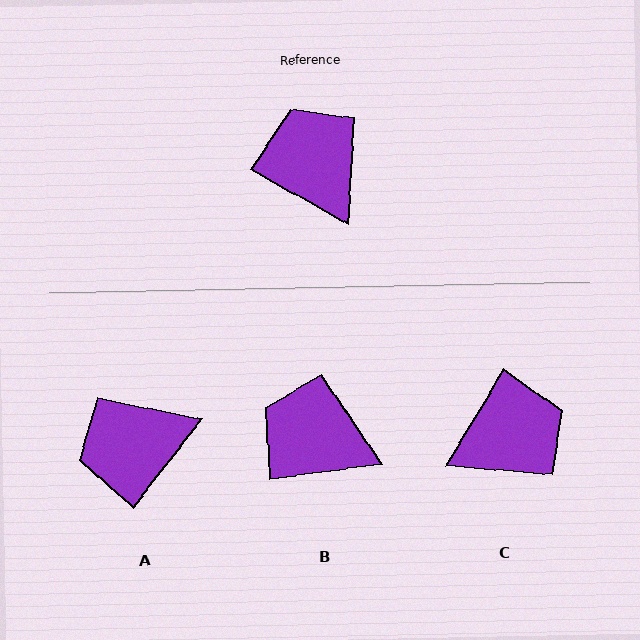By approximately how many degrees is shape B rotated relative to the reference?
Approximately 37 degrees counter-clockwise.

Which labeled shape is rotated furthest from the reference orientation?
C, about 92 degrees away.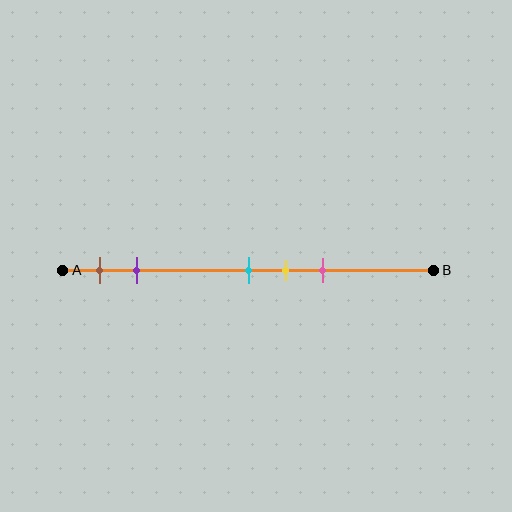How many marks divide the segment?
There are 5 marks dividing the segment.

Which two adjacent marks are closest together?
The cyan and yellow marks are the closest adjacent pair.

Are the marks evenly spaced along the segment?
No, the marks are not evenly spaced.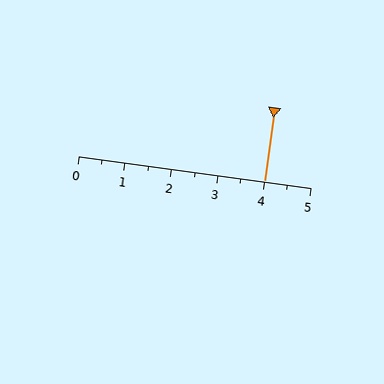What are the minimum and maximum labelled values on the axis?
The axis runs from 0 to 5.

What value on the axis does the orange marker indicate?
The marker indicates approximately 4.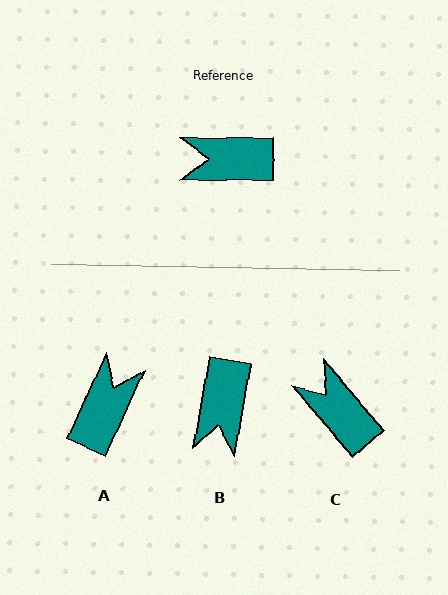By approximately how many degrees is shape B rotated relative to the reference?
Approximately 79 degrees counter-clockwise.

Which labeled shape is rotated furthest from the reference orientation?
A, about 115 degrees away.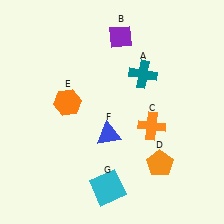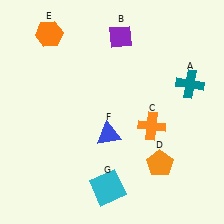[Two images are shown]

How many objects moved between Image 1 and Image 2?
2 objects moved between the two images.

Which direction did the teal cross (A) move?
The teal cross (A) moved right.